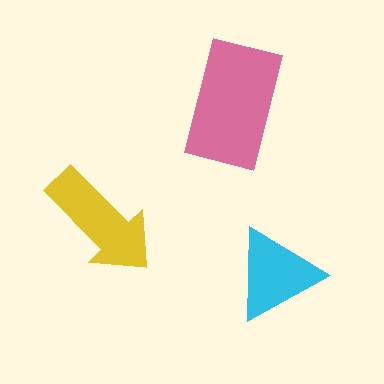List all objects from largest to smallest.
The pink rectangle, the yellow arrow, the cyan triangle.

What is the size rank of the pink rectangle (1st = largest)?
1st.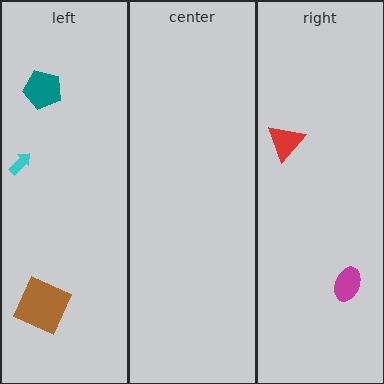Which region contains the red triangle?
The right region.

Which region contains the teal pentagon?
The left region.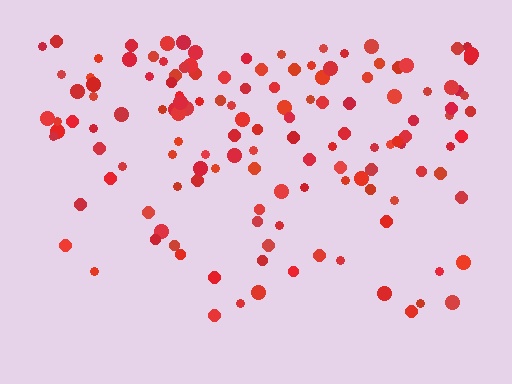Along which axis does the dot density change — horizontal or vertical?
Vertical.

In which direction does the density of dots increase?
From bottom to top, with the top side densest.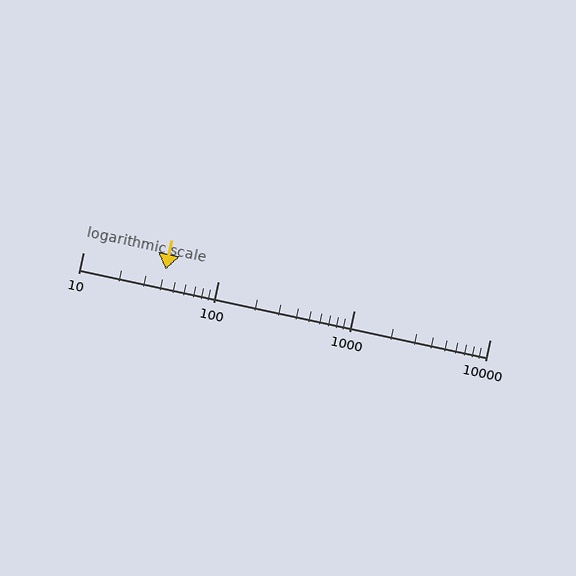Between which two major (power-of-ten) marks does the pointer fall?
The pointer is between 10 and 100.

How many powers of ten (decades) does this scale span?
The scale spans 3 decades, from 10 to 10000.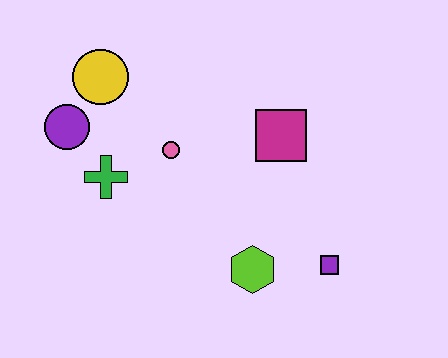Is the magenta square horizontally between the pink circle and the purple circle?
No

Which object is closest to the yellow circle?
The purple circle is closest to the yellow circle.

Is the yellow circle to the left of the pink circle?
Yes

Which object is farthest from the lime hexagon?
The yellow circle is farthest from the lime hexagon.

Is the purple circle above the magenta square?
Yes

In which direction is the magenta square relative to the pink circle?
The magenta square is to the right of the pink circle.